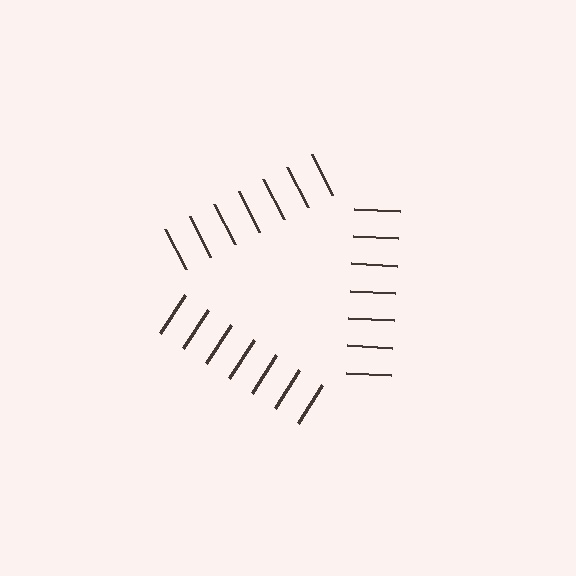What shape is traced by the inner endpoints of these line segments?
An illusory triangle — the line segments terminate on its edges but no continuous stroke is drawn.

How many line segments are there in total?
21 — 7 along each of the 3 edges.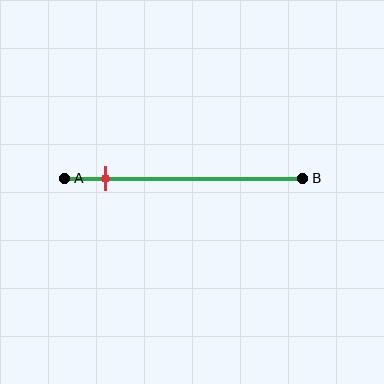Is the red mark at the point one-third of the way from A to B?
No, the mark is at about 15% from A, not at the 33% one-third point.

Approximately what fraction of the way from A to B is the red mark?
The red mark is approximately 15% of the way from A to B.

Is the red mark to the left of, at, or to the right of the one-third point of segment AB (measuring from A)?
The red mark is to the left of the one-third point of segment AB.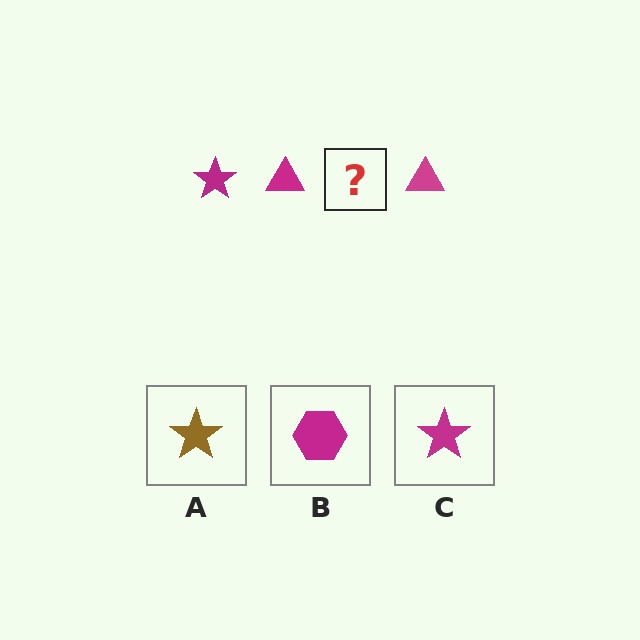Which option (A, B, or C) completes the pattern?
C.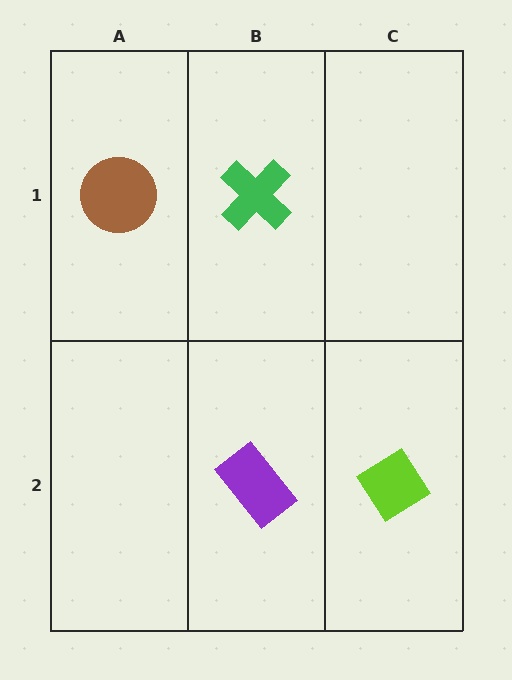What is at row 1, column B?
A green cross.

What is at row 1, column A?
A brown circle.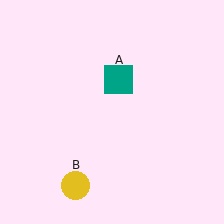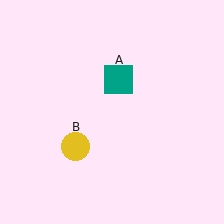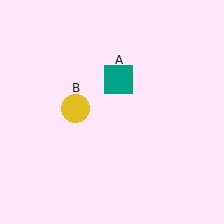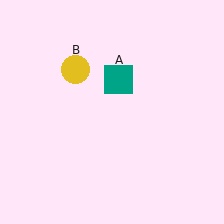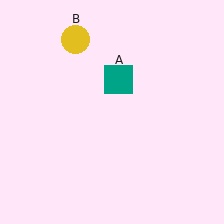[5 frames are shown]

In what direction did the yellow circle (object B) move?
The yellow circle (object B) moved up.